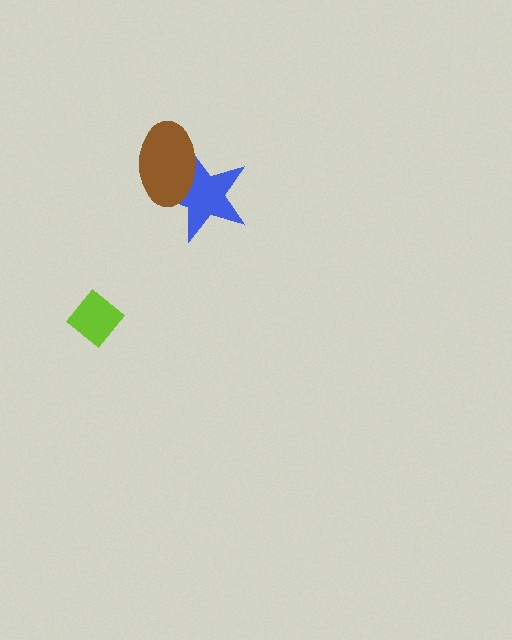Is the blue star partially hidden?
Yes, it is partially covered by another shape.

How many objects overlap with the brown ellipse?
1 object overlaps with the brown ellipse.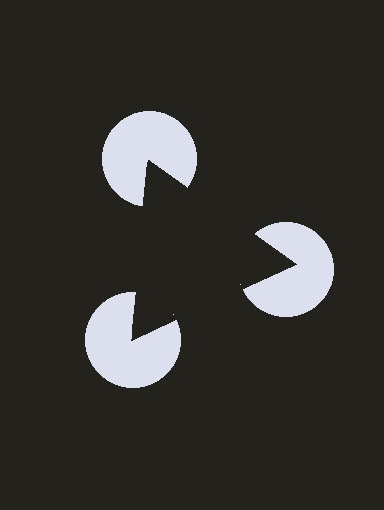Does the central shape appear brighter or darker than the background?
It typically appears slightly darker than the background, even though no actual brightness change is drawn.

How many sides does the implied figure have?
3 sides.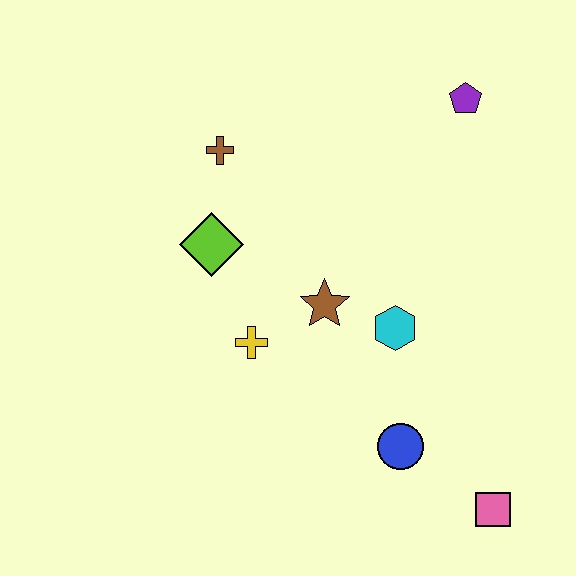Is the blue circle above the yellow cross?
No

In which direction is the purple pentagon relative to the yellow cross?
The purple pentagon is above the yellow cross.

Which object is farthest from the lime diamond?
The pink square is farthest from the lime diamond.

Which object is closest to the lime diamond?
The brown cross is closest to the lime diamond.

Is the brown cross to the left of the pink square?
Yes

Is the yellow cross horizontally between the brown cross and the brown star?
Yes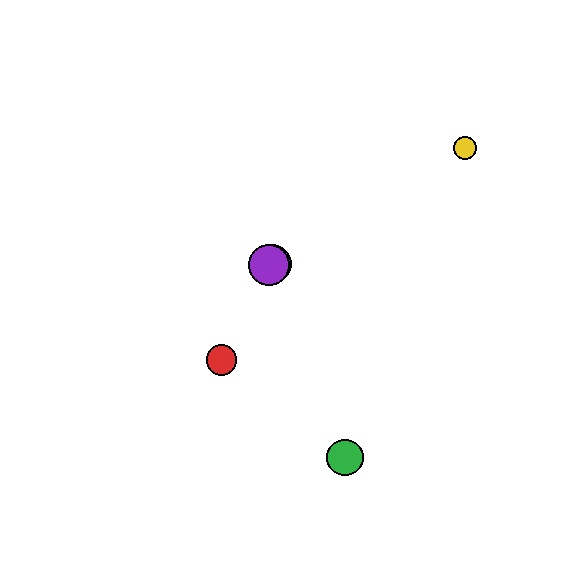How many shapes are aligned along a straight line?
3 shapes (the blue circle, the yellow circle, the purple circle) are aligned along a straight line.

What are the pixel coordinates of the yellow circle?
The yellow circle is at (465, 148).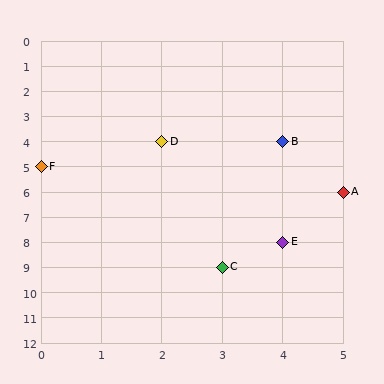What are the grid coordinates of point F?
Point F is at grid coordinates (0, 5).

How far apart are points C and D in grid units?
Points C and D are 1 column and 5 rows apart (about 5.1 grid units diagonally).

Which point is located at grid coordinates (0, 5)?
Point F is at (0, 5).